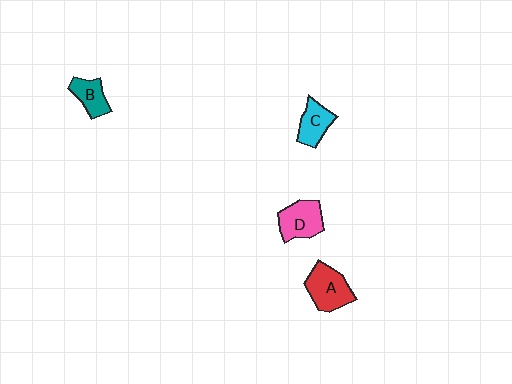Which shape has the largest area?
Shape A (red).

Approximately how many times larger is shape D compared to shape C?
Approximately 1.2 times.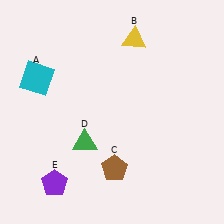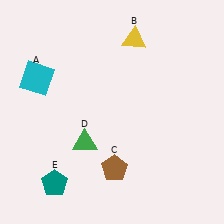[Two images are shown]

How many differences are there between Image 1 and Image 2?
There is 1 difference between the two images.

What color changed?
The pentagon (E) changed from purple in Image 1 to teal in Image 2.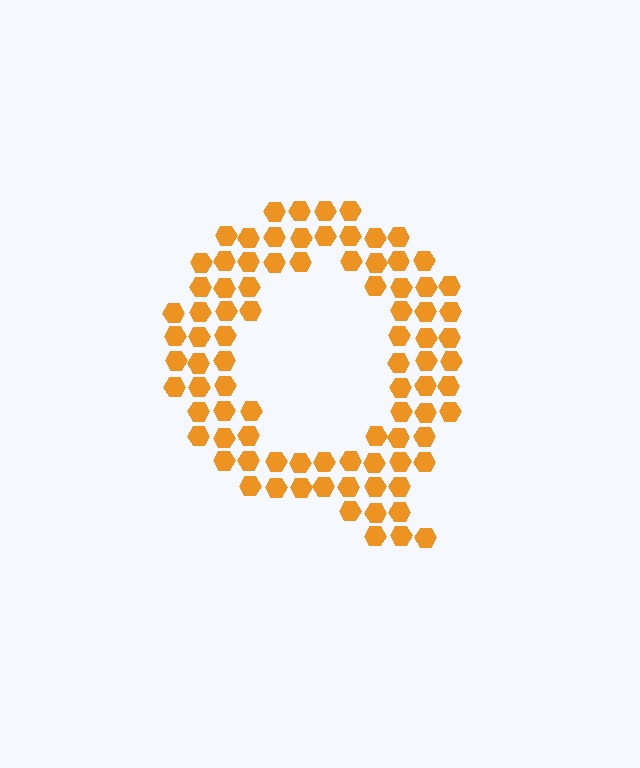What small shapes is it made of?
It is made of small hexagons.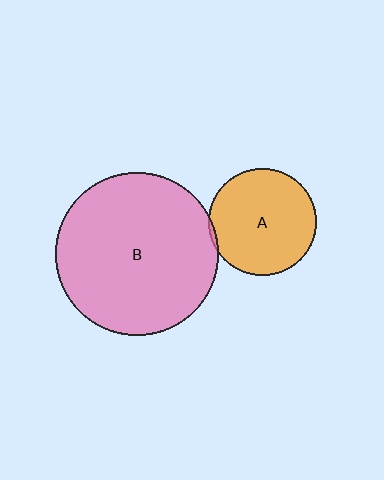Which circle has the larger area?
Circle B (pink).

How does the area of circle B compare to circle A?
Approximately 2.3 times.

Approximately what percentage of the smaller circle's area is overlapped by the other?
Approximately 5%.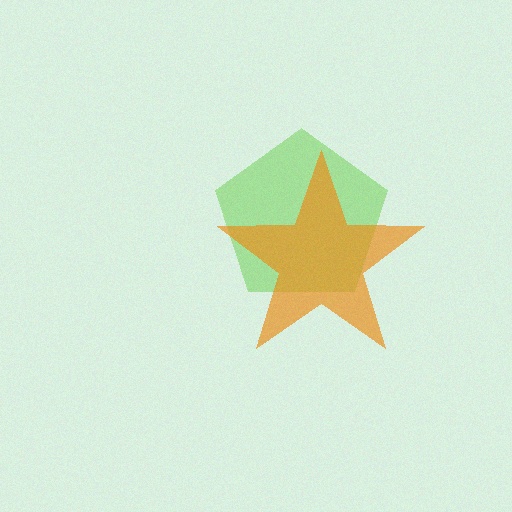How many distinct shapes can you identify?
There are 2 distinct shapes: a lime pentagon, an orange star.